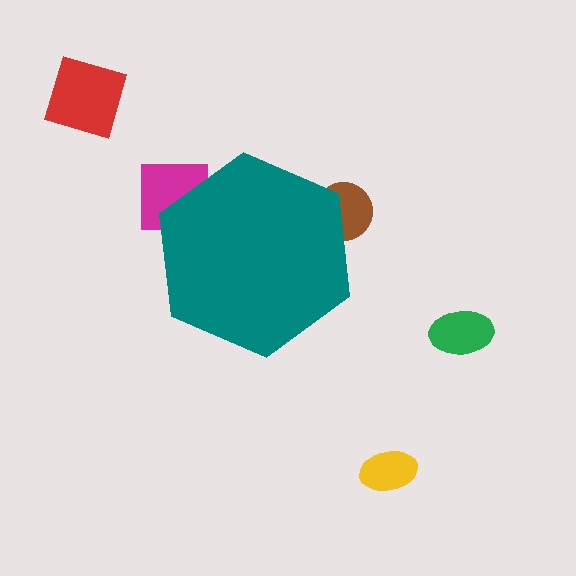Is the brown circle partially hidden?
Yes, the brown circle is partially hidden behind the teal hexagon.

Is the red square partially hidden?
No, the red square is fully visible.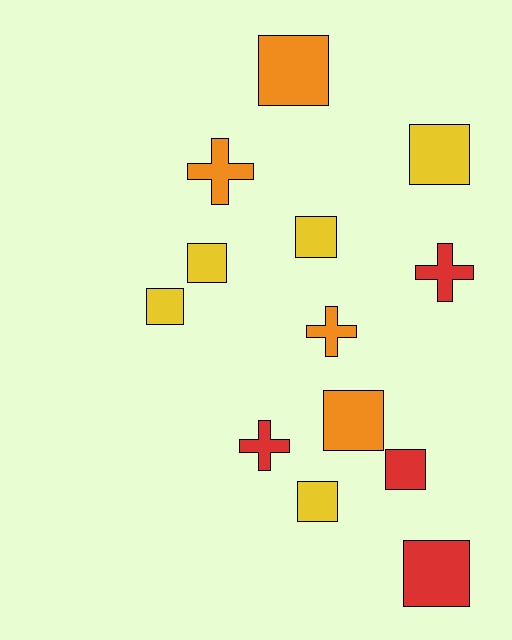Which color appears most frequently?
Yellow, with 5 objects.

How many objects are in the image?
There are 13 objects.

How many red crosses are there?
There are 2 red crosses.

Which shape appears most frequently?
Square, with 9 objects.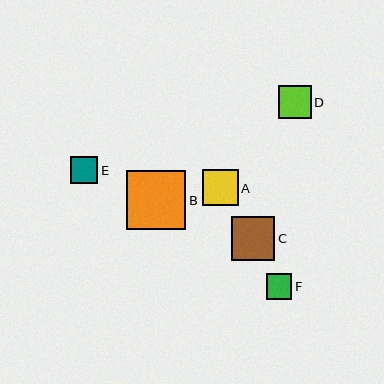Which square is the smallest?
Square F is the smallest with a size of approximately 26 pixels.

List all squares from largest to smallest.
From largest to smallest: B, C, A, D, E, F.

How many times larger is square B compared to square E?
Square B is approximately 2.2 times the size of square E.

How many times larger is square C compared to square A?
Square C is approximately 1.2 times the size of square A.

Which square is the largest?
Square B is the largest with a size of approximately 59 pixels.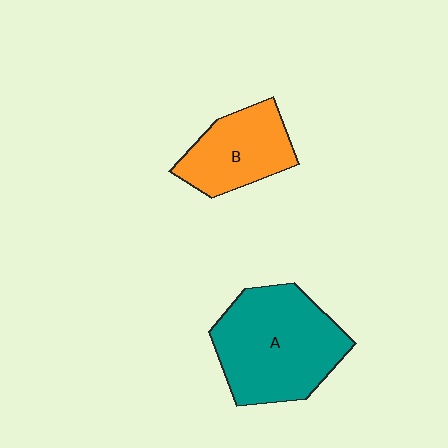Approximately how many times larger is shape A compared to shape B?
Approximately 1.7 times.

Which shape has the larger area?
Shape A (teal).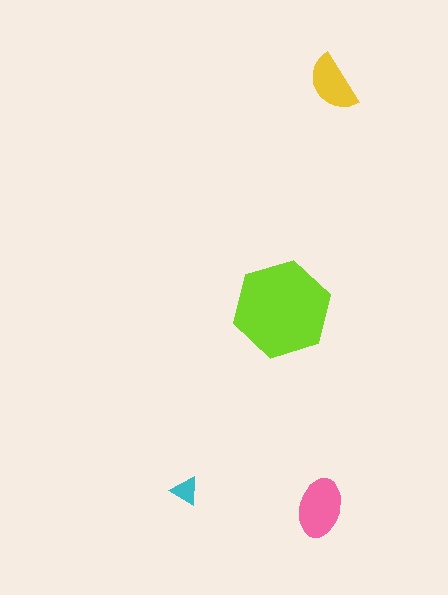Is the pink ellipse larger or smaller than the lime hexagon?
Smaller.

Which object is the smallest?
The cyan triangle.